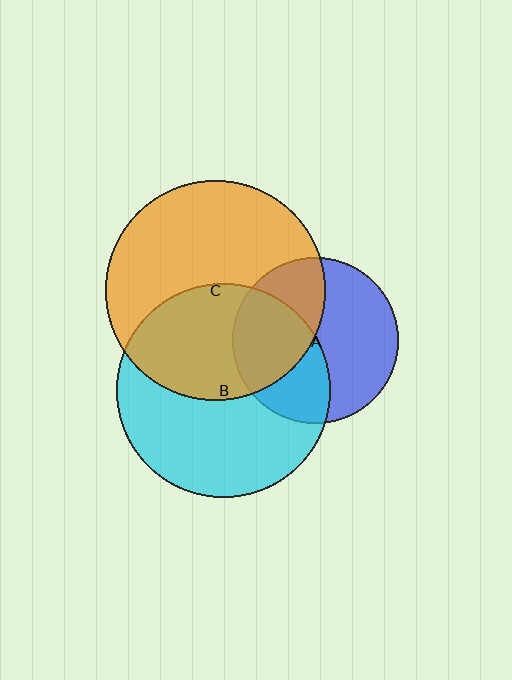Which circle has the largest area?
Circle C (orange).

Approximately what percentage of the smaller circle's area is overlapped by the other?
Approximately 45%.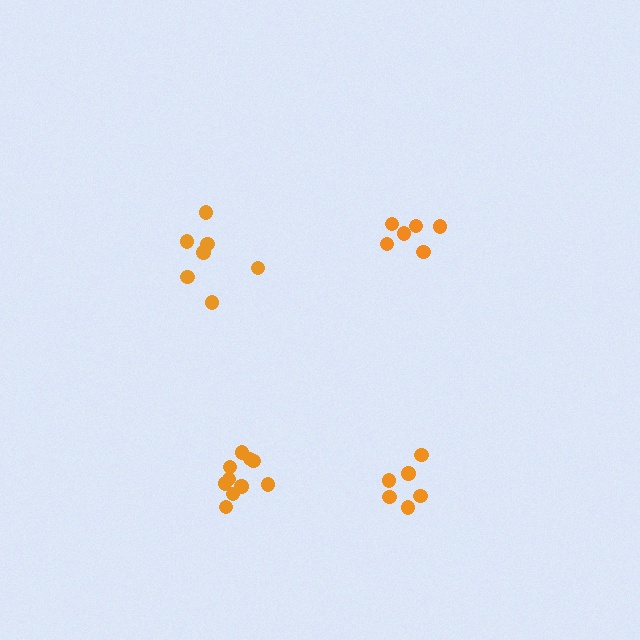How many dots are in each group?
Group 1: 10 dots, Group 2: 6 dots, Group 3: 6 dots, Group 4: 7 dots (29 total).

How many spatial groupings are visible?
There are 4 spatial groupings.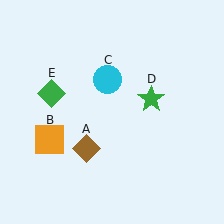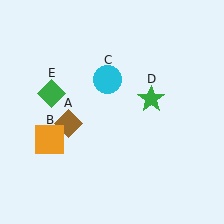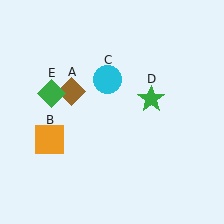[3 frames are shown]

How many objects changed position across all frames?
1 object changed position: brown diamond (object A).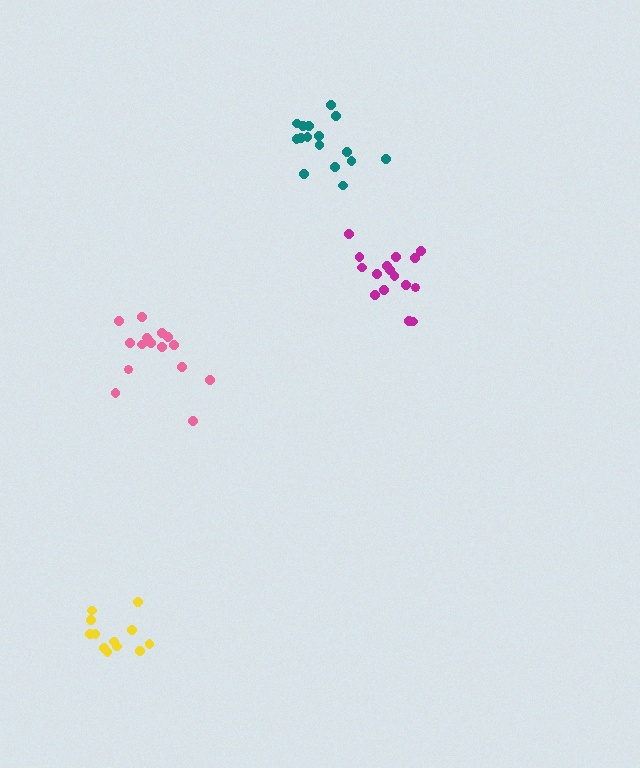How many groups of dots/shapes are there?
There are 4 groups.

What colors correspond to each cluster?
The clusters are colored: yellow, teal, pink, magenta.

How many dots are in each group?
Group 1: 12 dots, Group 2: 16 dots, Group 3: 15 dots, Group 4: 16 dots (59 total).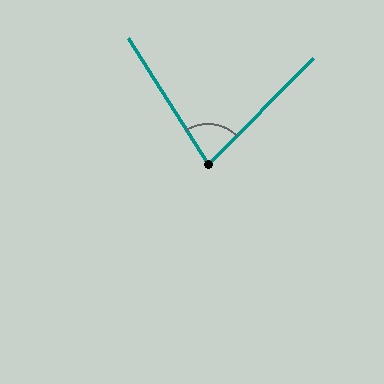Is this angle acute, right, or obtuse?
It is acute.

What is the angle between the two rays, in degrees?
Approximately 77 degrees.